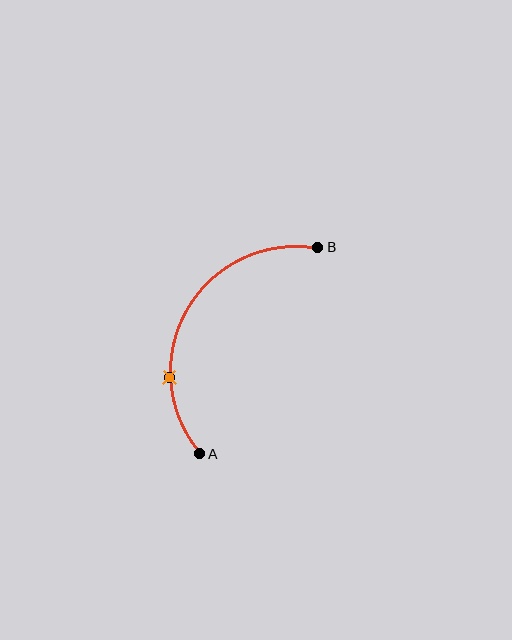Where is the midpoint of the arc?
The arc midpoint is the point on the curve farthest from the straight line joining A and B. It sits to the left of that line.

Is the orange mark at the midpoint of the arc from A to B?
No. The orange mark lies on the arc but is closer to endpoint A. The arc midpoint would be at the point on the curve equidistant along the arc from both A and B.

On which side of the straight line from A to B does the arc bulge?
The arc bulges to the left of the straight line connecting A and B.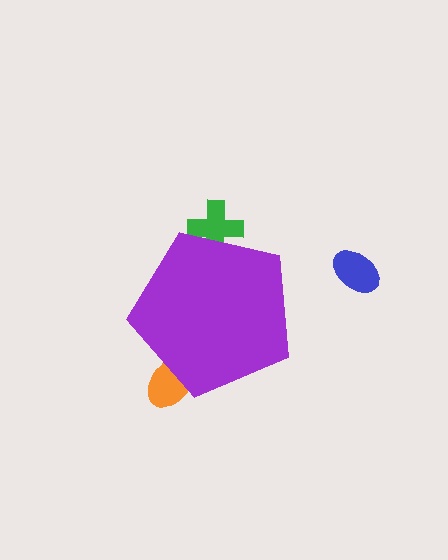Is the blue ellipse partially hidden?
No, the blue ellipse is fully visible.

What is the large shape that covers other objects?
A purple pentagon.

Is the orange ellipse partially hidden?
Yes, the orange ellipse is partially hidden behind the purple pentagon.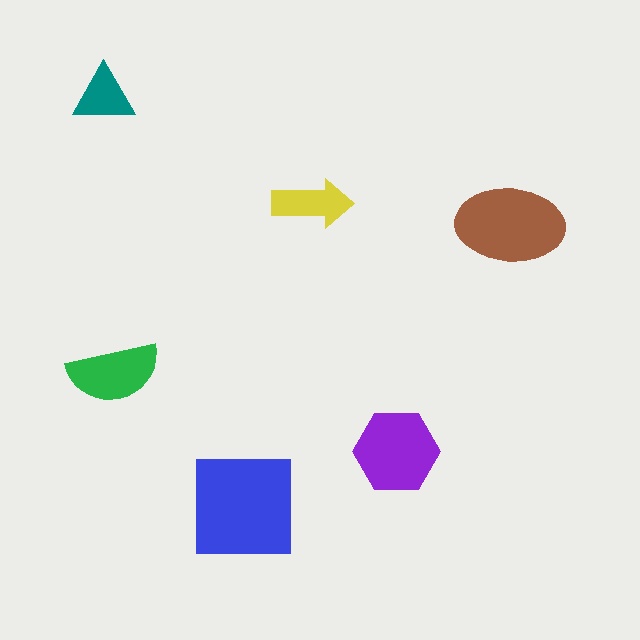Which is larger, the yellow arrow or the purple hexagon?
The purple hexagon.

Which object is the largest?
The blue square.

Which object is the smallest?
The teal triangle.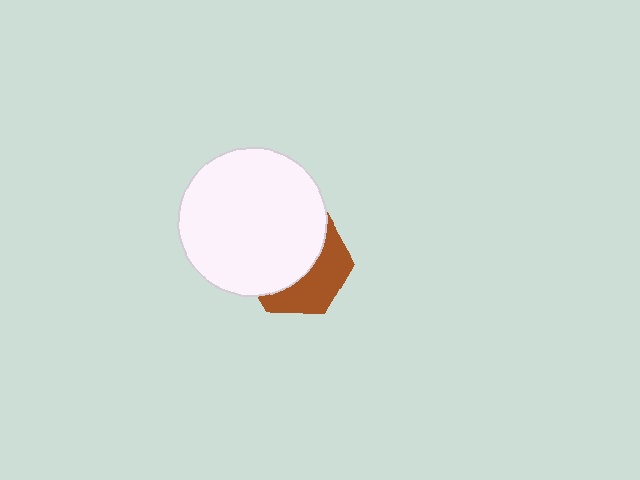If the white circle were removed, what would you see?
You would see the complete brown hexagon.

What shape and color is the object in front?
The object in front is a white circle.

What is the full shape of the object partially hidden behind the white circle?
The partially hidden object is a brown hexagon.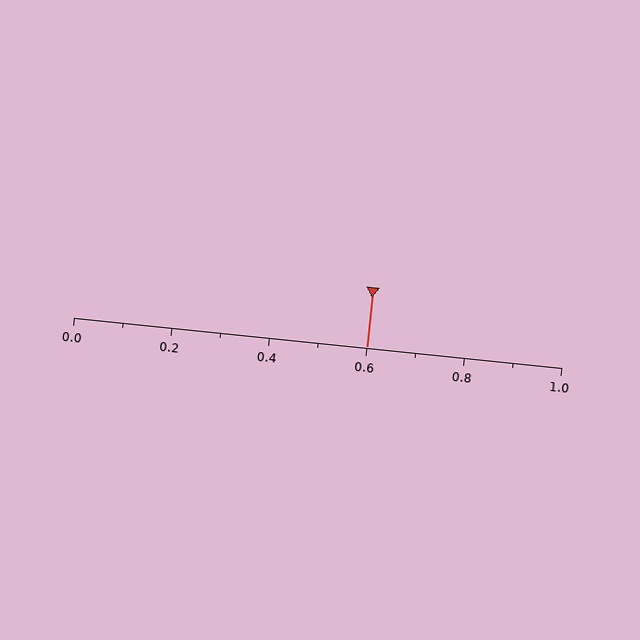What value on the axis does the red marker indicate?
The marker indicates approximately 0.6.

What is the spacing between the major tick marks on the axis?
The major ticks are spaced 0.2 apart.